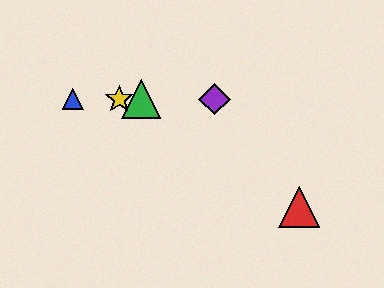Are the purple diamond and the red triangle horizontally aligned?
No, the purple diamond is at y≈99 and the red triangle is at y≈207.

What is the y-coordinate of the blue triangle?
The blue triangle is at y≈99.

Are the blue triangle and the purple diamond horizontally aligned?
Yes, both are at y≈99.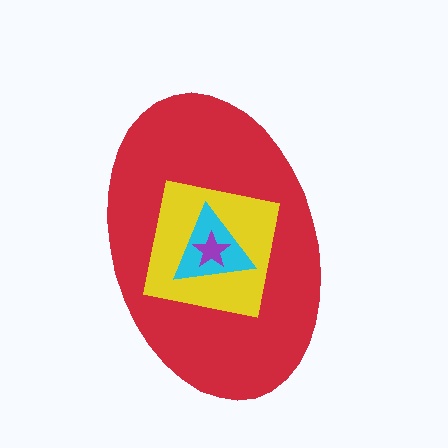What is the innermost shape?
The purple star.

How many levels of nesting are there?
4.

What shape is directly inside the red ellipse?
The yellow square.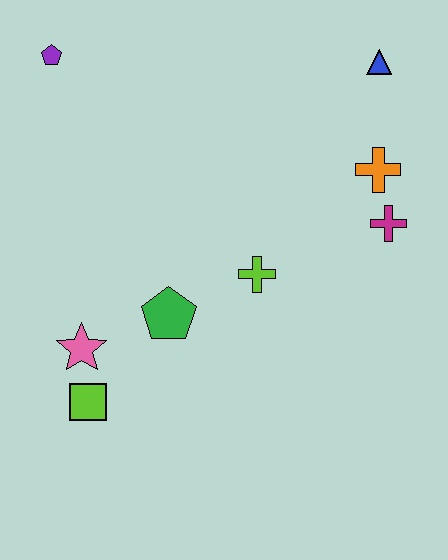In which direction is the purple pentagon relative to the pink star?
The purple pentagon is above the pink star.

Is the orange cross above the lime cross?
Yes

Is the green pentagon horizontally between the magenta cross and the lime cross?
No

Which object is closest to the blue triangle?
The orange cross is closest to the blue triangle.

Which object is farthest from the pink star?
The blue triangle is farthest from the pink star.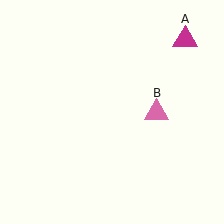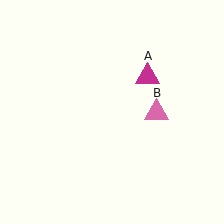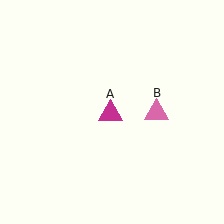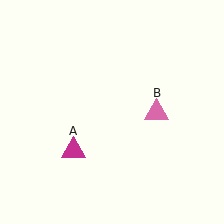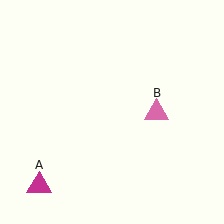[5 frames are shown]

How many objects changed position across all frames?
1 object changed position: magenta triangle (object A).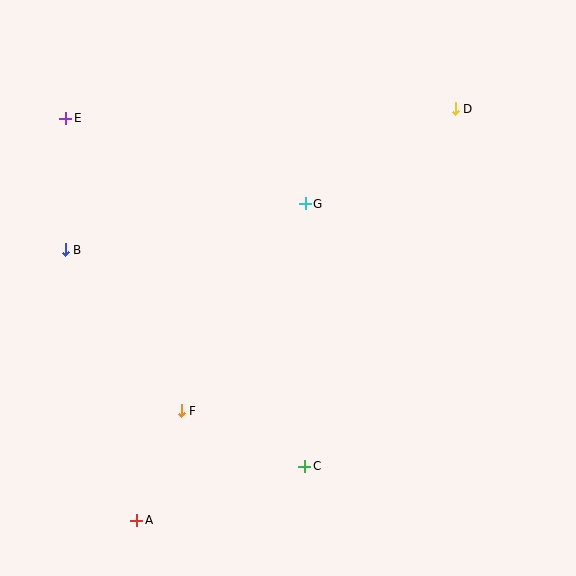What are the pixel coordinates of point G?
Point G is at (305, 204).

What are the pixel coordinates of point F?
Point F is at (181, 411).